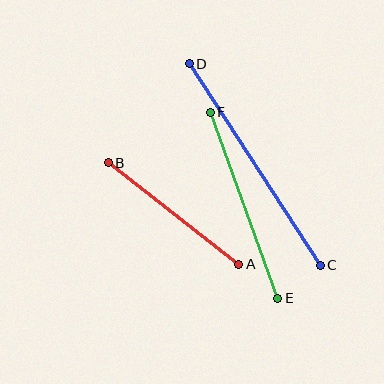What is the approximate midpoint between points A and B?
The midpoint is at approximately (174, 213) pixels.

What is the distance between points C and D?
The distance is approximately 241 pixels.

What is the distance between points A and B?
The distance is approximately 165 pixels.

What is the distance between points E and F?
The distance is approximately 198 pixels.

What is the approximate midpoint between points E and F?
The midpoint is at approximately (244, 205) pixels.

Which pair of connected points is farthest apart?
Points C and D are farthest apart.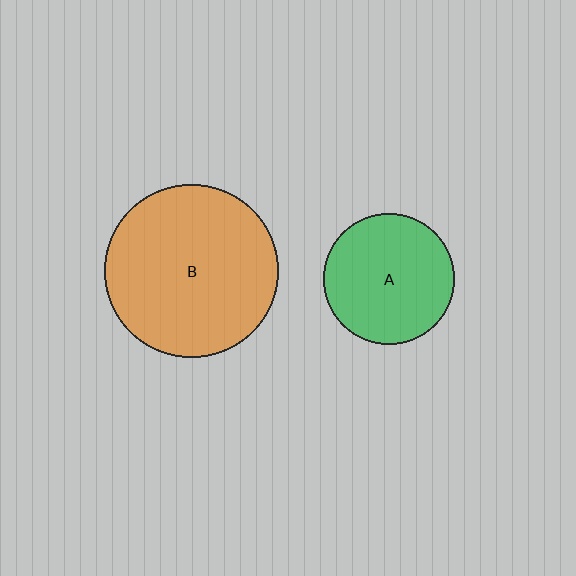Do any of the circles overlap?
No, none of the circles overlap.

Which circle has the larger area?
Circle B (orange).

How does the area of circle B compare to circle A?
Approximately 1.8 times.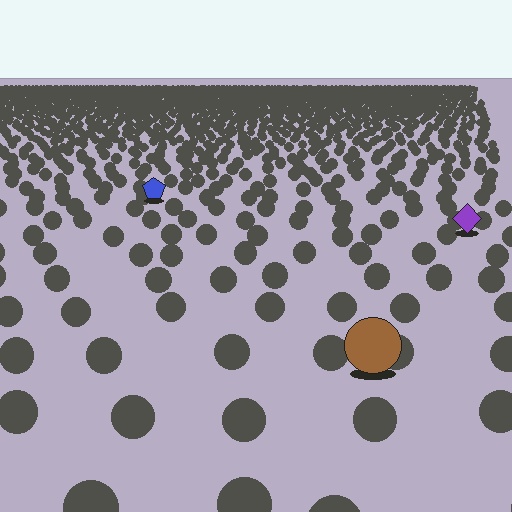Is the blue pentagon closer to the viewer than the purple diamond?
No. The purple diamond is closer — you can tell from the texture gradient: the ground texture is coarser near it.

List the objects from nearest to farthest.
From nearest to farthest: the brown circle, the purple diamond, the blue pentagon.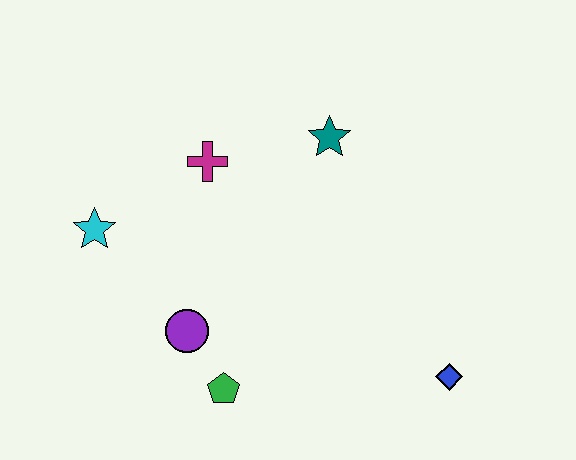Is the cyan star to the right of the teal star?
No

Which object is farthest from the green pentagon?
The teal star is farthest from the green pentagon.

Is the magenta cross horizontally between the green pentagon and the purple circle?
Yes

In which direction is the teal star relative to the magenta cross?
The teal star is to the right of the magenta cross.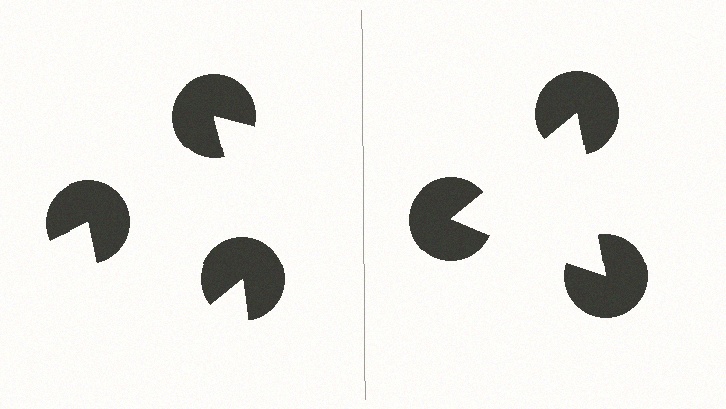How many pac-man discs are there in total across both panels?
6 — 3 on each side.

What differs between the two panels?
The pac-man discs are positioned identically on both sides; only the wedge orientations differ. On the right they align to a triangle; on the left they are misaligned.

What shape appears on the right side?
An illusory triangle.